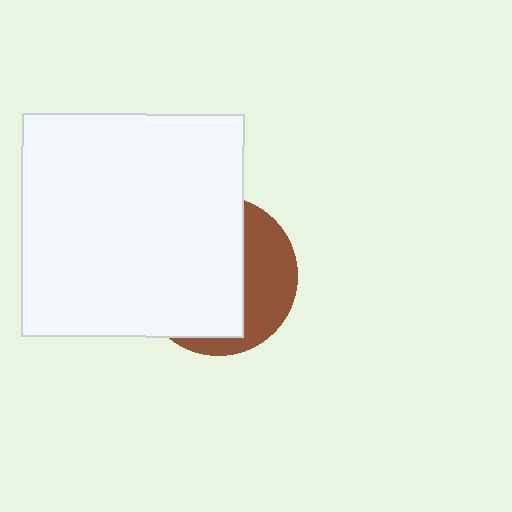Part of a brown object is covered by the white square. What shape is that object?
It is a circle.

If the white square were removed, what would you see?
You would see the complete brown circle.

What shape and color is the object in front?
The object in front is a white square.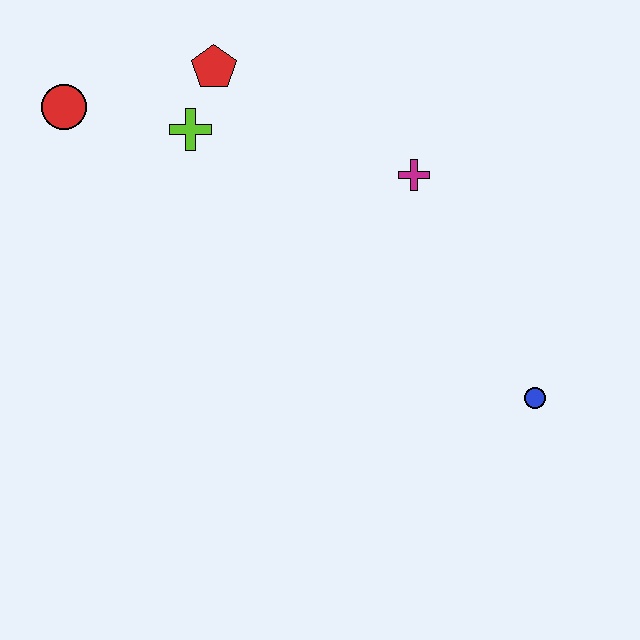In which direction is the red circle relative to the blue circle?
The red circle is to the left of the blue circle.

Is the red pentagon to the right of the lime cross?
Yes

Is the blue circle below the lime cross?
Yes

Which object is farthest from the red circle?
The blue circle is farthest from the red circle.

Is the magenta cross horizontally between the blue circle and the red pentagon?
Yes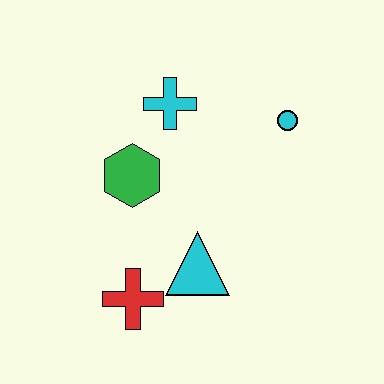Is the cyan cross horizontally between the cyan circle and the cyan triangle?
No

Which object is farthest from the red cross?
The cyan circle is farthest from the red cross.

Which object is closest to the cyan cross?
The green hexagon is closest to the cyan cross.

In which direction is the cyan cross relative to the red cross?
The cyan cross is above the red cross.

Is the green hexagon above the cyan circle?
No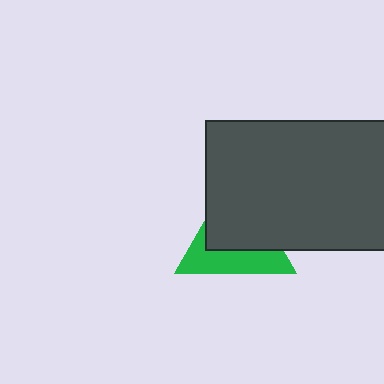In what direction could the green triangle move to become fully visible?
The green triangle could move toward the lower-left. That would shift it out from behind the dark gray rectangle entirely.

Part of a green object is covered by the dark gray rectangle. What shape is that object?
It is a triangle.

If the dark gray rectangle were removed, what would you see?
You would see the complete green triangle.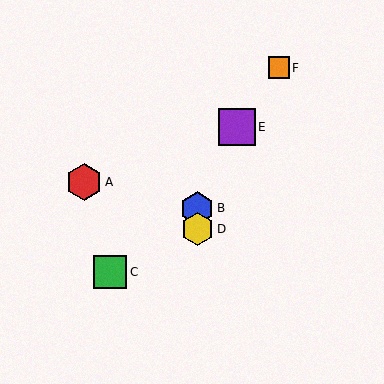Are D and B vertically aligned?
Yes, both are at x≈197.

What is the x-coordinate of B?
Object B is at x≈197.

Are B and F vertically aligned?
No, B is at x≈197 and F is at x≈279.